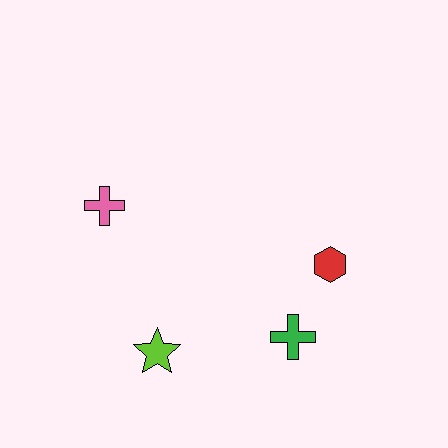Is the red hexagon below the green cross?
No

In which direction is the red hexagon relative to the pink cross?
The red hexagon is to the right of the pink cross.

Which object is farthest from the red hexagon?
The pink cross is farthest from the red hexagon.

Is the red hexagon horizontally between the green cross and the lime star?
No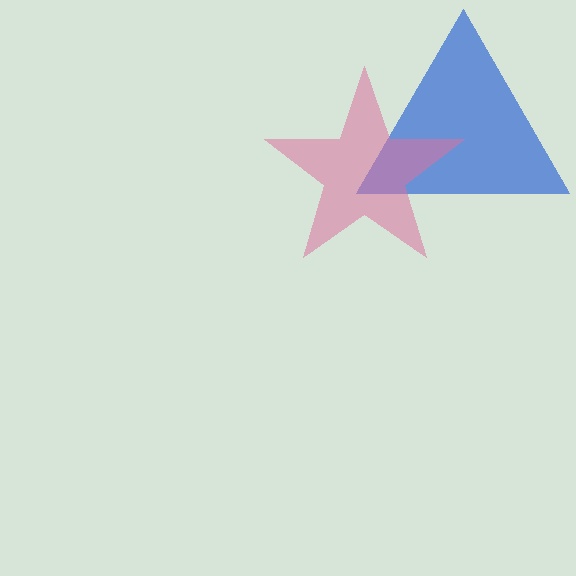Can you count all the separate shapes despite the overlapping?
Yes, there are 2 separate shapes.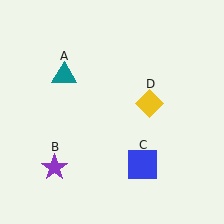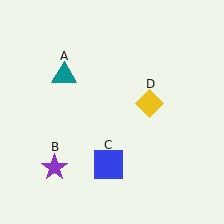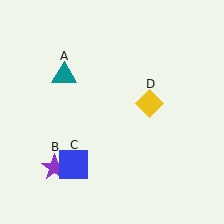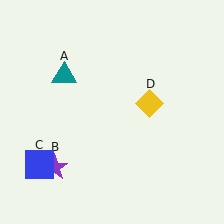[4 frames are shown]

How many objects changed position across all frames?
1 object changed position: blue square (object C).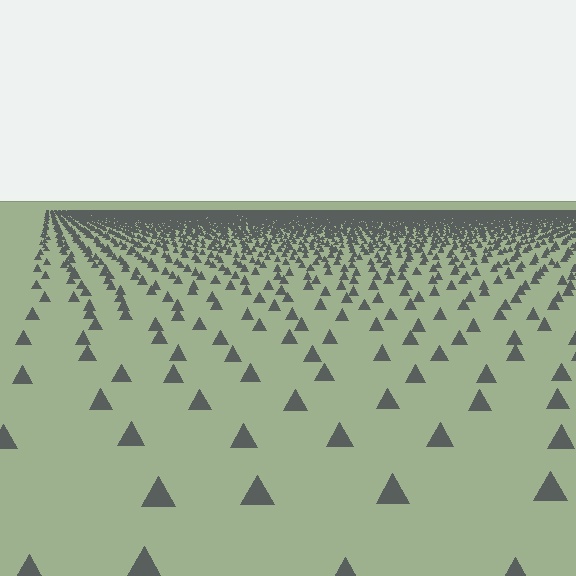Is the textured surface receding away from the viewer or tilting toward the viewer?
The surface is receding away from the viewer. Texture elements get smaller and denser toward the top.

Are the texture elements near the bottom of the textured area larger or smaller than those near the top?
Larger. Near the bottom, elements are closer to the viewer and appear at a bigger on-screen size.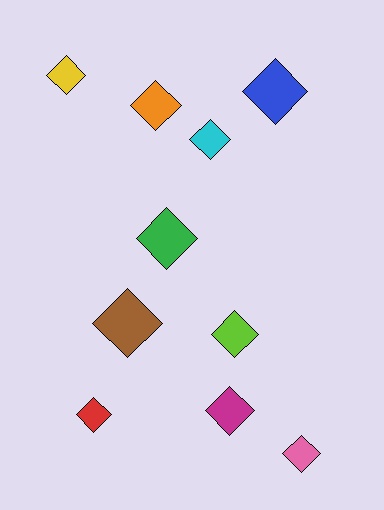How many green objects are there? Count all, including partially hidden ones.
There is 1 green object.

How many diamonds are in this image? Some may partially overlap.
There are 10 diamonds.